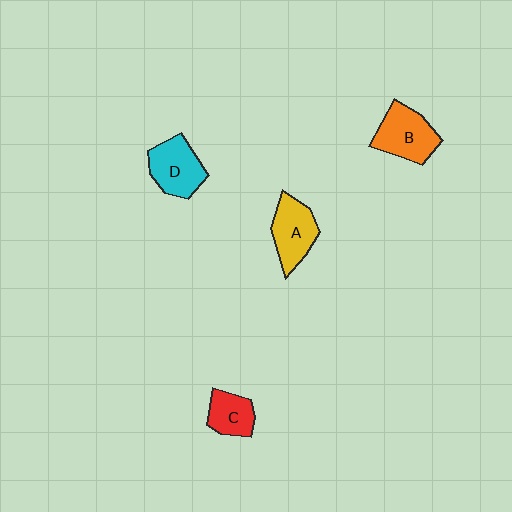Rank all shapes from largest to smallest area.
From largest to smallest: B (orange), D (cyan), A (yellow), C (red).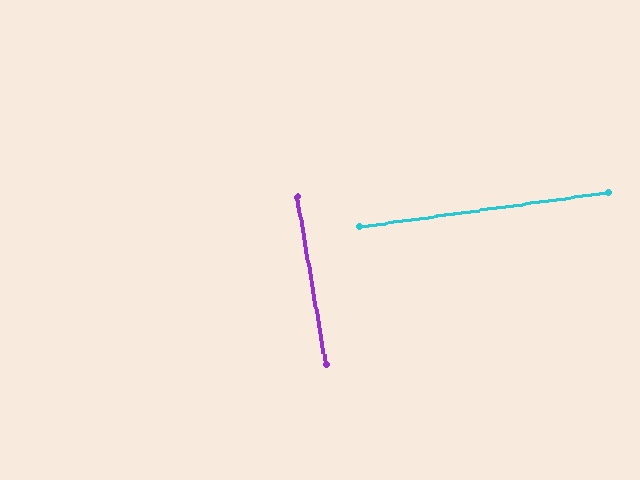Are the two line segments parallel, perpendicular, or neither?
Perpendicular — they meet at approximately 88°.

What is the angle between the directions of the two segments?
Approximately 88 degrees.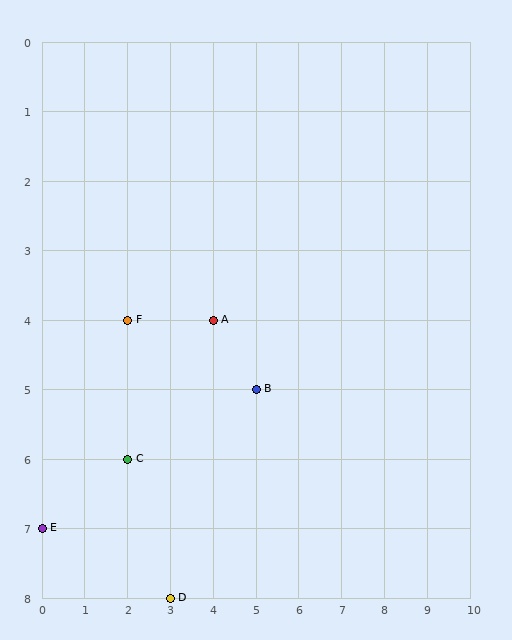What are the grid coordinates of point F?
Point F is at grid coordinates (2, 4).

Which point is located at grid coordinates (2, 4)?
Point F is at (2, 4).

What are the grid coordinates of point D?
Point D is at grid coordinates (3, 8).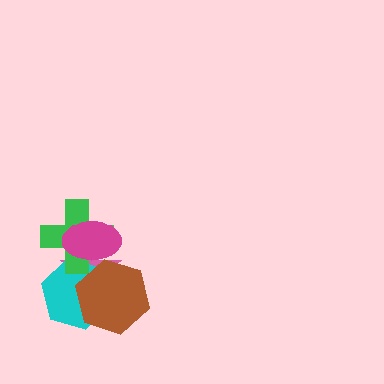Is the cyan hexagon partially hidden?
Yes, it is partially covered by another shape.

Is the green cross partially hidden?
Yes, it is partially covered by another shape.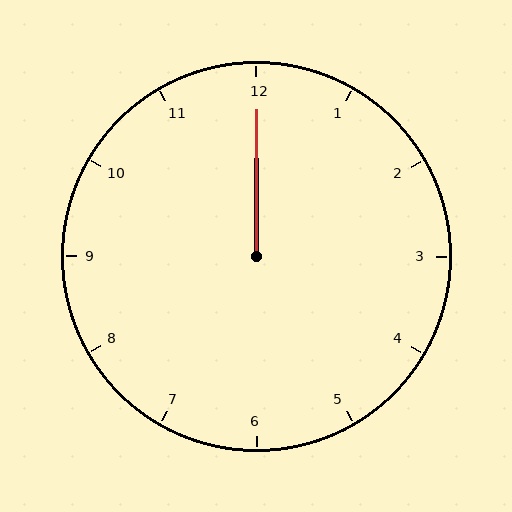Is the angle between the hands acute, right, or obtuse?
It is acute.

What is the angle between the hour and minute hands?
Approximately 0 degrees.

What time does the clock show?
12:00.